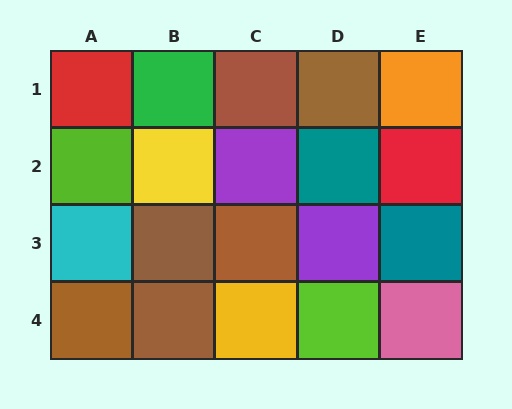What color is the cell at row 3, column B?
Brown.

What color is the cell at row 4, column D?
Lime.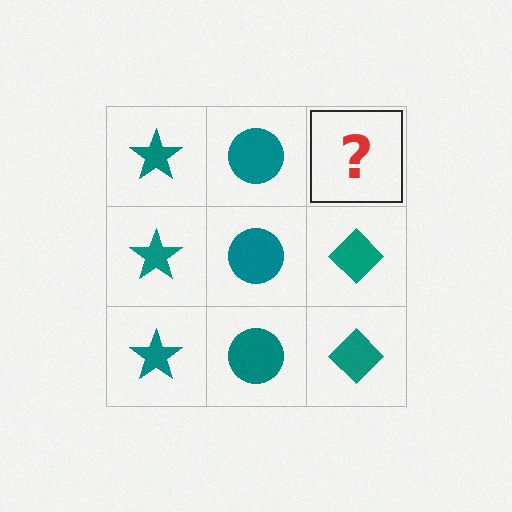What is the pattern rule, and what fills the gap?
The rule is that each column has a consistent shape. The gap should be filled with a teal diamond.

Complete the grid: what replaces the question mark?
The question mark should be replaced with a teal diamond.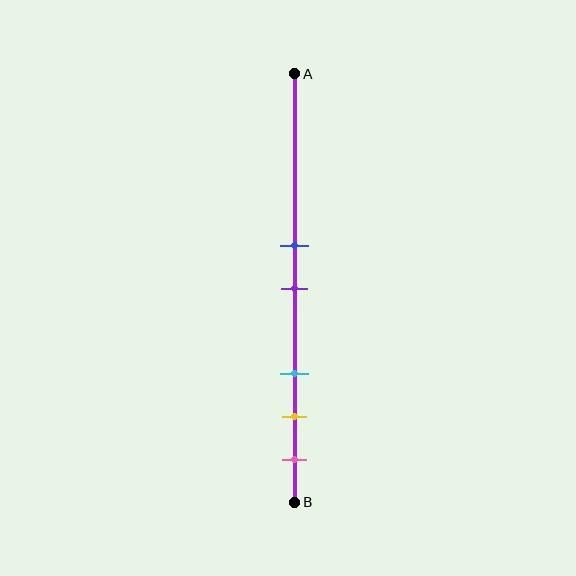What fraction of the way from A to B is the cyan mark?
The cyan mark is approximately 70% (0.7) of the way from A to B.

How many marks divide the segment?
There are 5 marks dividing the segment.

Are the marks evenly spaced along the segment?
No, the marks are not evenly spaced.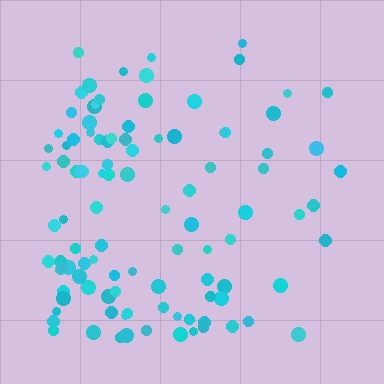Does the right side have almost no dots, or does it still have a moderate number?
Still a moderate number, just noticeably fewer than the left.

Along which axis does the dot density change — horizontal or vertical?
Horizontal.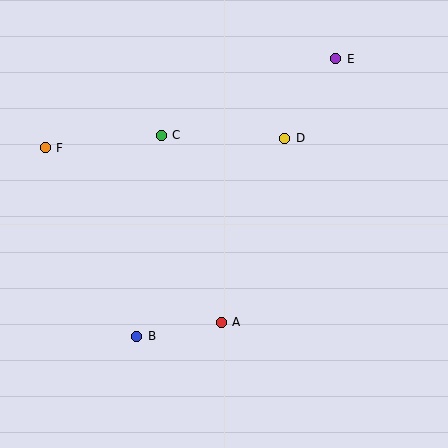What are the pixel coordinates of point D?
Point D is at (285, 138).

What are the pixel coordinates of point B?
Point B is at (137, 336).